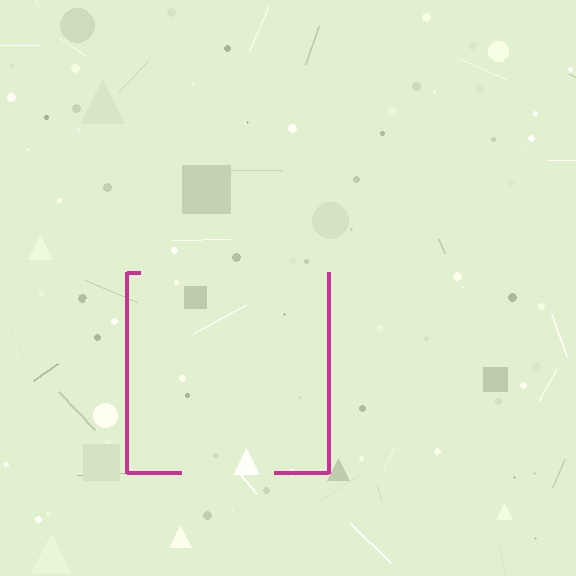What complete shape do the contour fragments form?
The contour fragments form a square.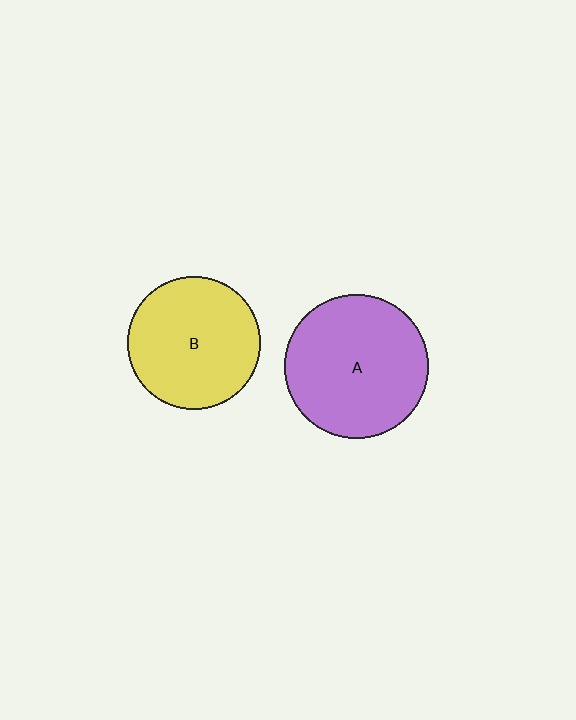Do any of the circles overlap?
No, none of the circles overlap.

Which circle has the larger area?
Circle A (purple).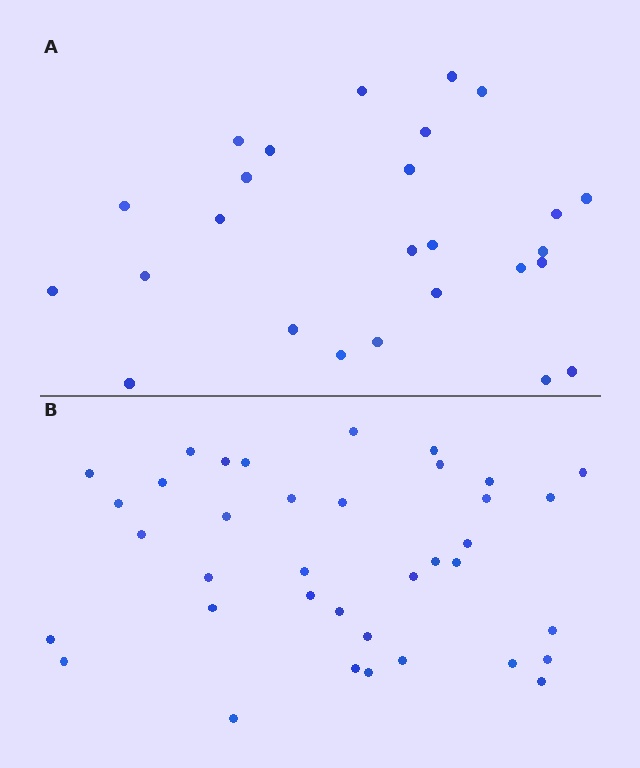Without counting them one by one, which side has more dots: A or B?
Region B (the bottom region) has more dots.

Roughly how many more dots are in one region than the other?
Region B has roughly 12 or so more dots than region A.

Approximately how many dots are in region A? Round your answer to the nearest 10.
About 30 dots. (The exact count is 26, which rounds to 30.)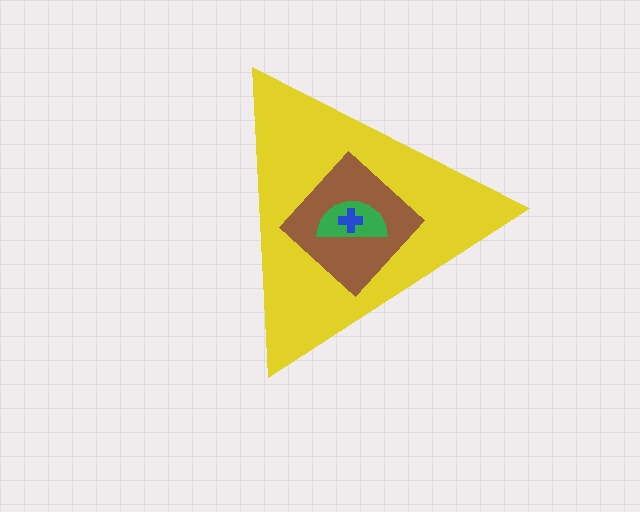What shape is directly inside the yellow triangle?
The brown diamond.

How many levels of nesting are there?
4.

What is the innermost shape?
The blue cross.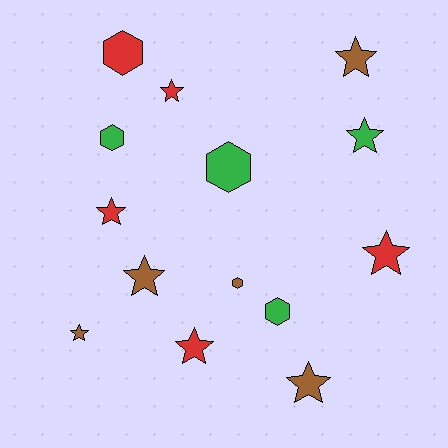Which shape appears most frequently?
Star, with 9 objects.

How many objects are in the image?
There are 14 objects.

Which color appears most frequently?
Brown, with 5 objects.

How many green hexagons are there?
There are 3 green hexagons.